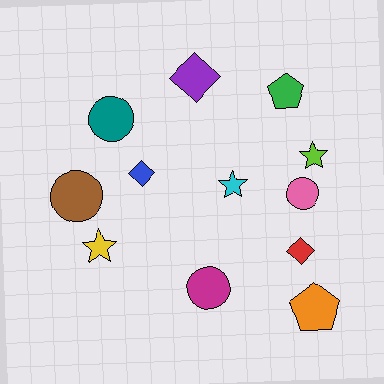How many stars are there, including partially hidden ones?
There are 3 stars.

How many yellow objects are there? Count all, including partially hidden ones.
There is 1 yellow object.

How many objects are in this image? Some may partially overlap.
There are 12 objects.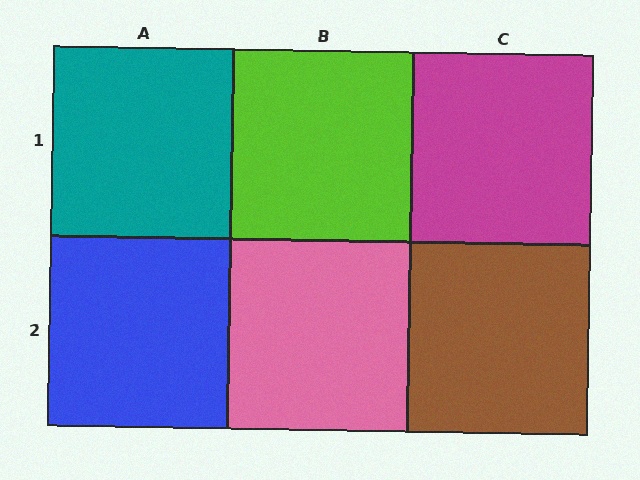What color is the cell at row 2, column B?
Pink.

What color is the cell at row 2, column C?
Brown.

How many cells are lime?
1 cell is lime.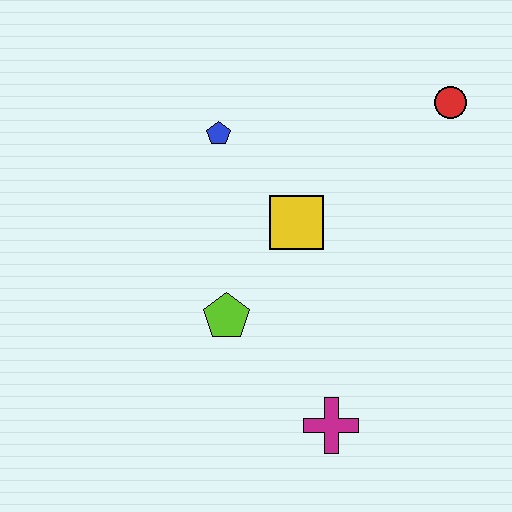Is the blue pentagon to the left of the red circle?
Yes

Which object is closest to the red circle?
The yellow square is closest to the red circle.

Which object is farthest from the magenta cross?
The red circle is farthest from the magenta cross.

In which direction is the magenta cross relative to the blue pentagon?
The magenta cross is below the blue pentagon.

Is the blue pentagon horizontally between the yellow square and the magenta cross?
No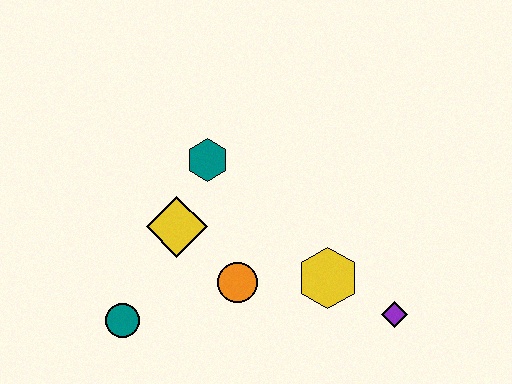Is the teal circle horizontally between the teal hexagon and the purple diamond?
No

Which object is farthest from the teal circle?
The purple diamond is farthest from the teal circle.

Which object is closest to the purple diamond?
The yellow hexagon is closest to the purple diamond.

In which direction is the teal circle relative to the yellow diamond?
The teal circle is below the yellow diamond.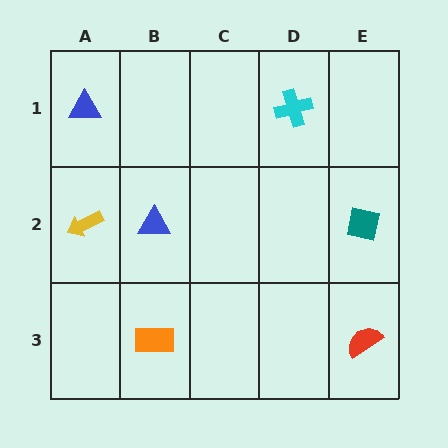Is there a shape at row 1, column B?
No, that cell is empty.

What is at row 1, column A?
A blue triangle.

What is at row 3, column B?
An orange rectangle.